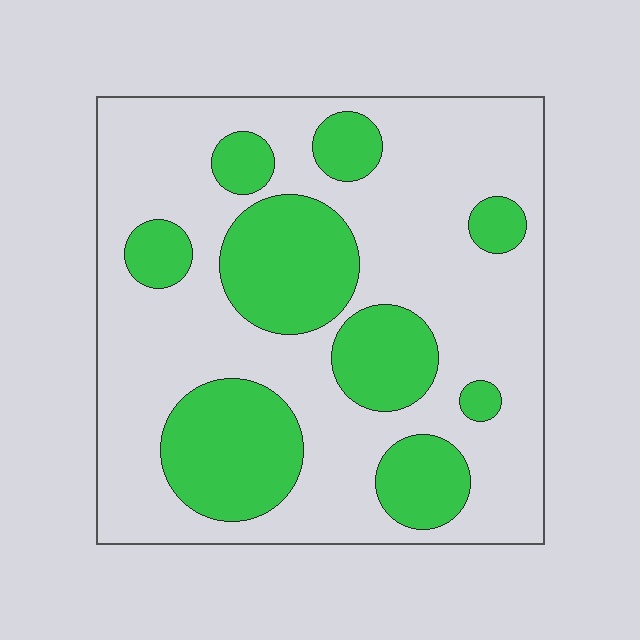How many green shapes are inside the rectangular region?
9.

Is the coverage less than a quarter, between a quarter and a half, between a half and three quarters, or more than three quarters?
Between a quarter and a half.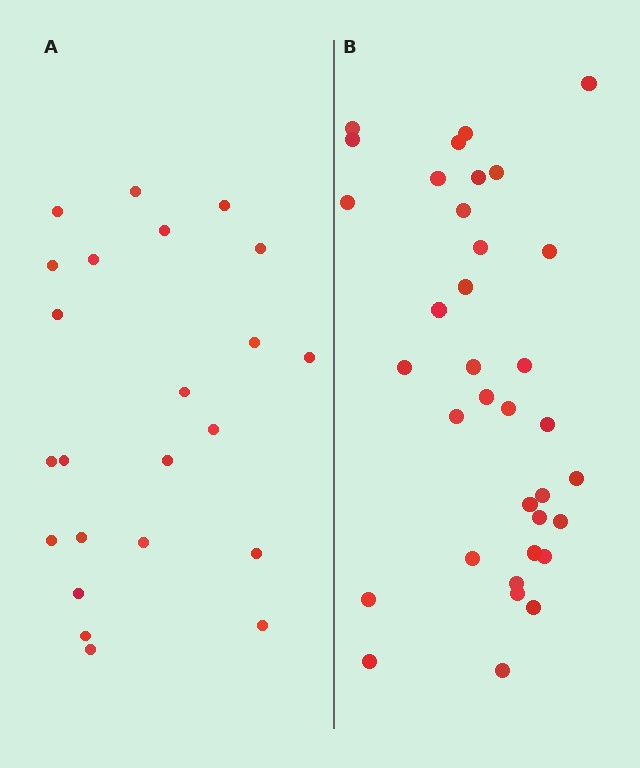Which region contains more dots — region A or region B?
Region B (the right region) has more dots.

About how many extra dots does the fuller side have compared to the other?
Region B has roughly 12 or so more dots than region A.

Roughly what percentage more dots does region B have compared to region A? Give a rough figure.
About 50% more.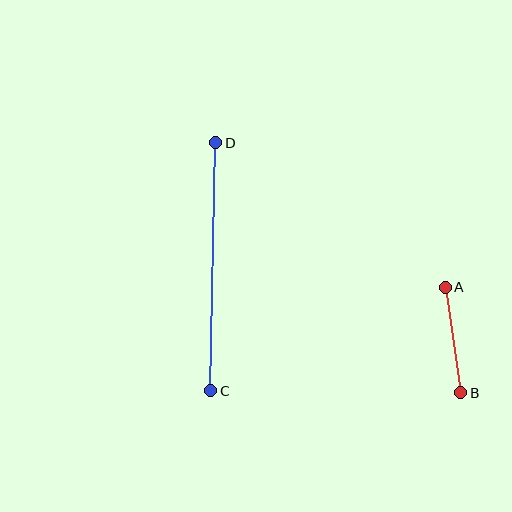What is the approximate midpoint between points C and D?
The midpoint is at approximately (213, 267) pixels.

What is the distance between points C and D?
The distance is approximately 248 pixels.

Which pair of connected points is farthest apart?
Points C and D are farthest apart.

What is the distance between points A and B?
The distance is approximately 107 pixels.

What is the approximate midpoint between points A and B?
The midpoint is at approximately (453, 340) pixels.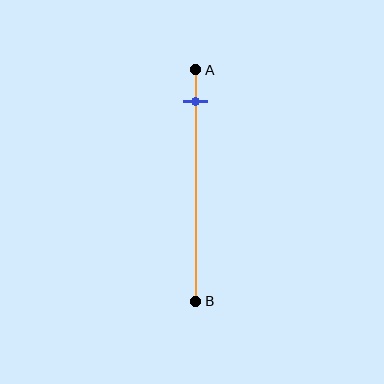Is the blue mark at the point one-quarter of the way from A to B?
No, the mark is at about 15% from A, not at the 25% one-quarter point.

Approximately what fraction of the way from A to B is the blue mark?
The blue mark is approximately 15% of the way from A to B.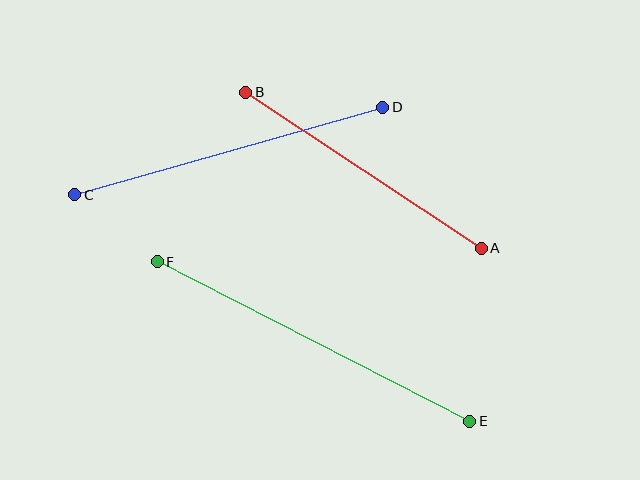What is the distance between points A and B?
The distance is approximately 283 pixels.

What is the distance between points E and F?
The distance is approximately 351 pixels.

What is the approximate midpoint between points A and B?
The midpoint is at approximately (363, 170) pixels.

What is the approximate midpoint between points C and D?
The midpoint is at approximately (229, 151) pixels.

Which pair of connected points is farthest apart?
Points E and F are farthest apart.